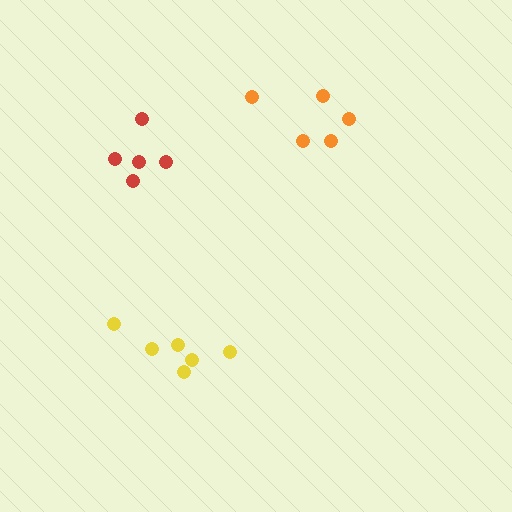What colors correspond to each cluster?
The clusters are colored: yellow, orange, red.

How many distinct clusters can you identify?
There are 3 distinct clusters.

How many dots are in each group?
Group 1: 6 dots, Group 2: 5 dots, Group 3: 5 dots (16 total).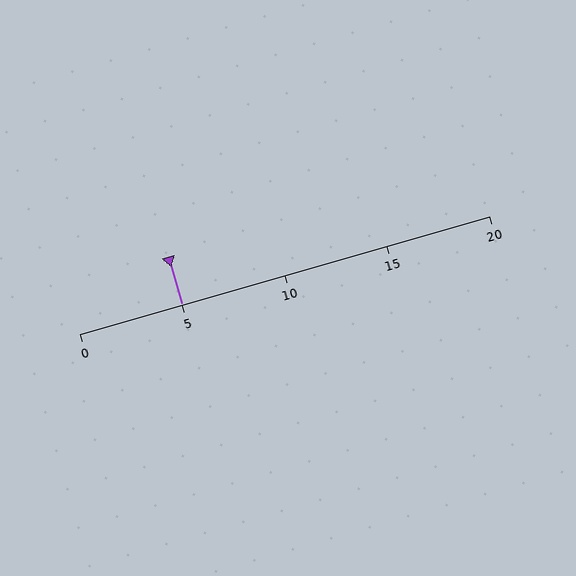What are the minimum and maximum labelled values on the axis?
The axis runs from 0 to 20.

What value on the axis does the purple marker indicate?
The marker indicates approximately 5.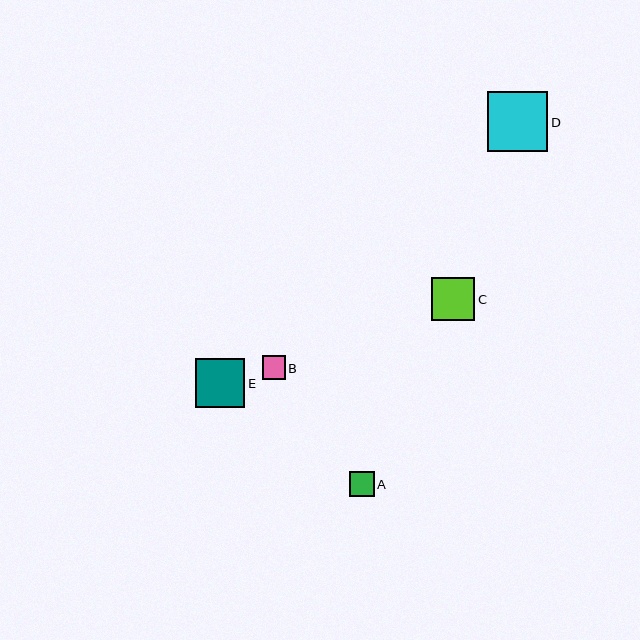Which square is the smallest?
Square B is the smallest with a size of approximately 23 pixels.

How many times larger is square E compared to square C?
Square E is approximately 1.1 times the size of square C.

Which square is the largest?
Square D is the largest with a size of approximately 60 pixels.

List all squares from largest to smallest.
From largest to smallest: D, E, C, A, B.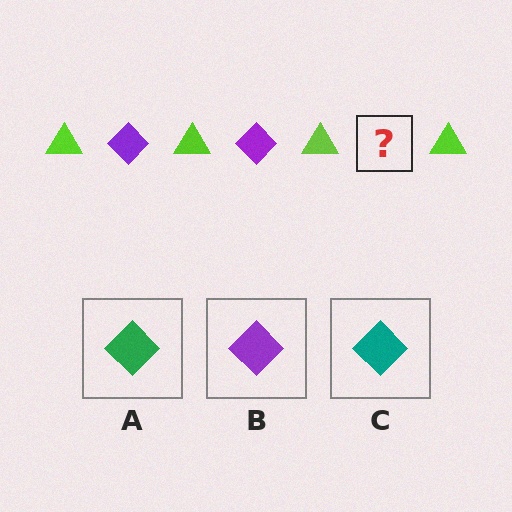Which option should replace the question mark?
Option B.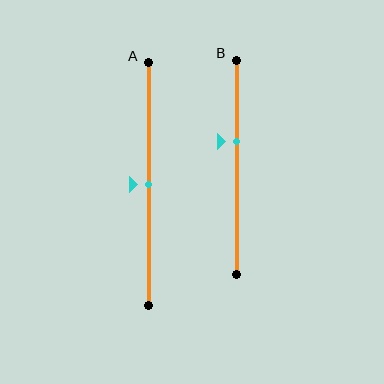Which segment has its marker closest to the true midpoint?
Segment A has its marker closest to the true midpoint.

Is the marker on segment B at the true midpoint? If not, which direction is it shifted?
No, the marker on segment B is shifted upward by about 12% of the segment length.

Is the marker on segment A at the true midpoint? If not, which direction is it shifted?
Yes, the marker on segment A is at the true midpoint.